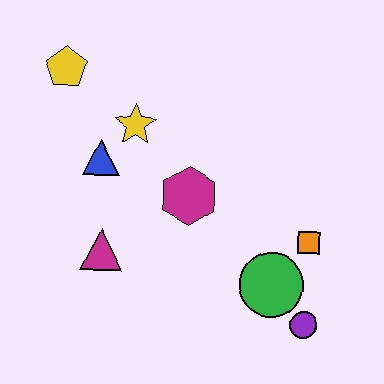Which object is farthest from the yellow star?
The purple circle is farthest from the yellow star.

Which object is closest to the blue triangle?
The yellow star is closest to the blue triangle.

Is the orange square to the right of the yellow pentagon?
Yes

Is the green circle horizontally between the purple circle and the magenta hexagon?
Yes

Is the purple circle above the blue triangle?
No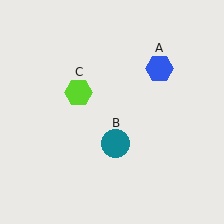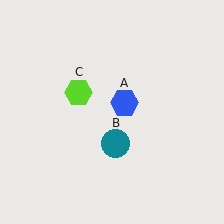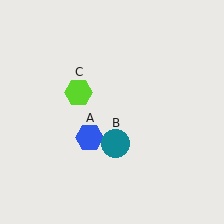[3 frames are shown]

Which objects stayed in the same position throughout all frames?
Teal circle (object B) and lime hexagon (object C) remained stationary.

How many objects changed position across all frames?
1 object changed position: blue hexagon (object A).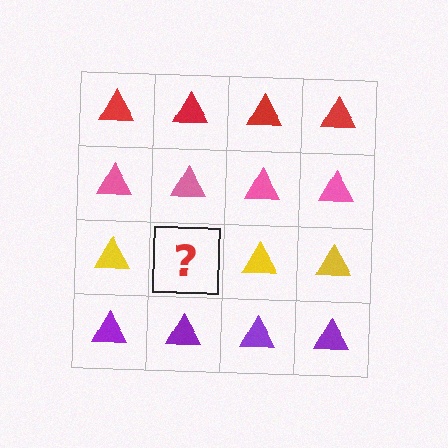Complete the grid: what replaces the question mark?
The question mark should be replaced with a yellow triangle.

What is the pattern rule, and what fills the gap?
The rule is that each row has a consistent color. The gap should be filled with a yellow triangle.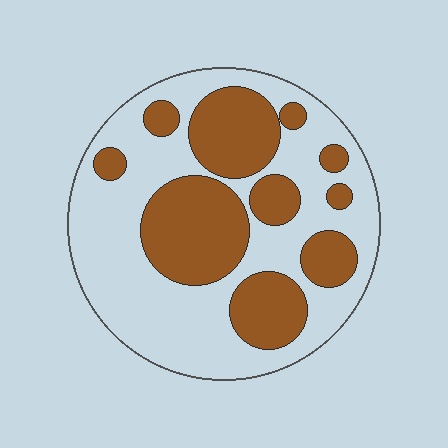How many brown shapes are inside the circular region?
10.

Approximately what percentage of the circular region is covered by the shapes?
Approximately 40%.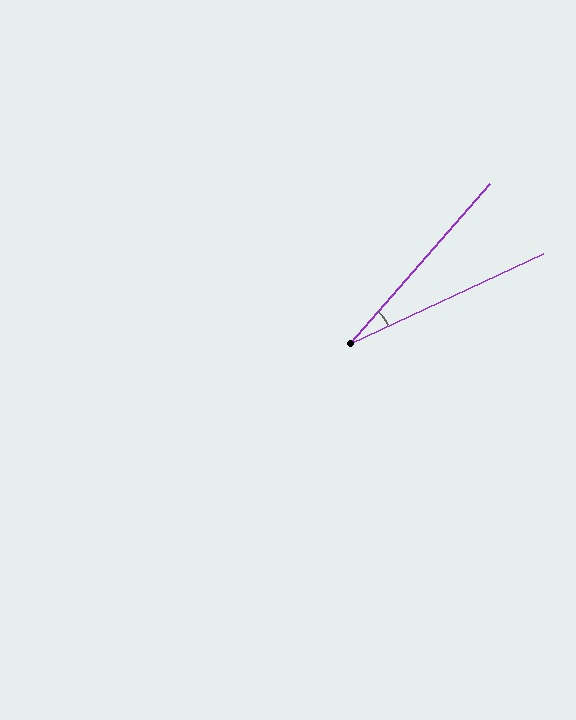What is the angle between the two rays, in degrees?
Approximately 24 degrees.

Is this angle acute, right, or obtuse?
It is acute.